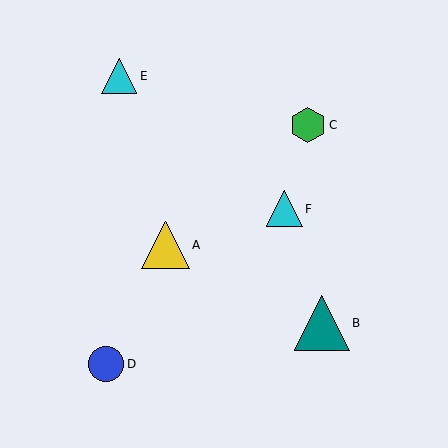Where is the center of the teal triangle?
The center of the teal triangle is at (322, 323).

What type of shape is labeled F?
Shape F is a cyan triangle.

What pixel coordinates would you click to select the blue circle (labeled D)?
Click at (106, 364) to select the blue circle D.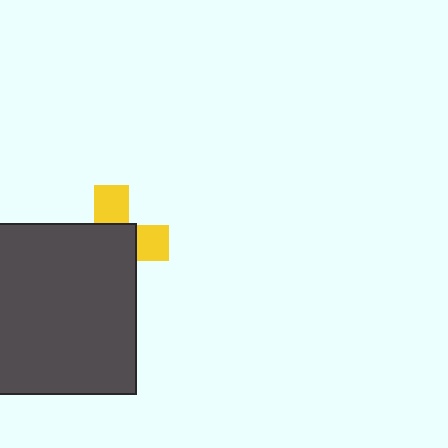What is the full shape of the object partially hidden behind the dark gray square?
The partially hidden object is a yellow cross.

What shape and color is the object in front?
The object in front is a dark gray square.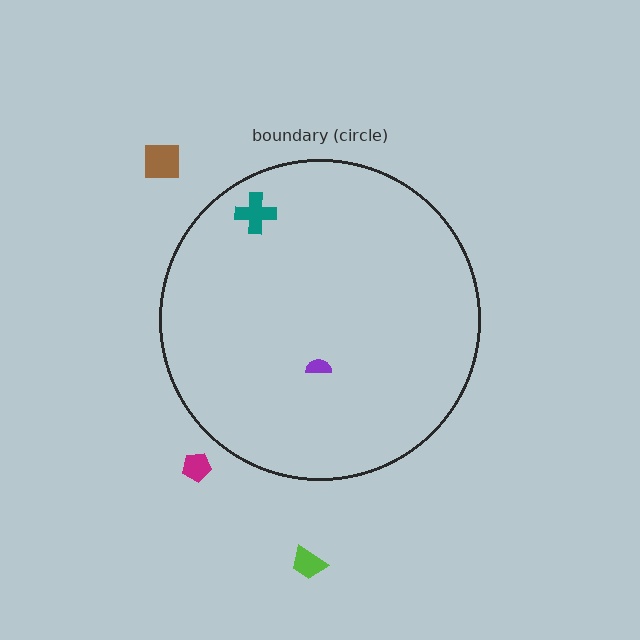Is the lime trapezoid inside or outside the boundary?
Outside.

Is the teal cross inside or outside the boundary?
Inside.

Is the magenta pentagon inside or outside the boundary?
Outside.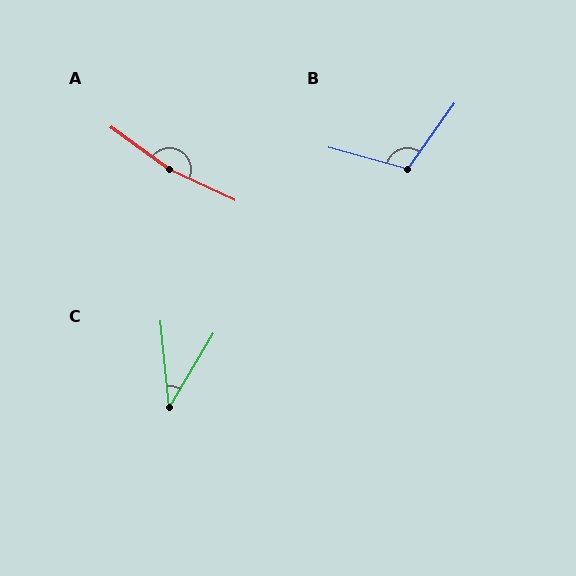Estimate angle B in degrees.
Approximately 110 degrees.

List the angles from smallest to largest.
C (36°), B (110°), A (169°).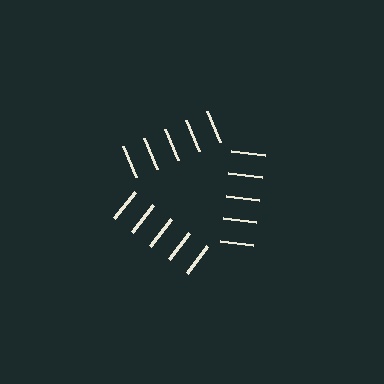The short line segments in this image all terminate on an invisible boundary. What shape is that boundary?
An illusory triangle — the line segments terminate on its edges but no continuous stroke is drawn.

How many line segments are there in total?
15 — 5 along each of the 3 edges.